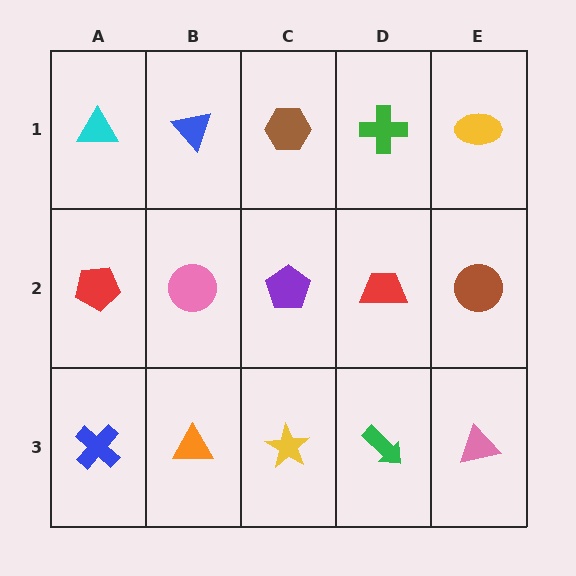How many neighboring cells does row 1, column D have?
3.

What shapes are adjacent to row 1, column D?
A red trapezoid (row 2, column D), a brown hexagon (row 1, column C), a yellow ellipse (row 1, column E).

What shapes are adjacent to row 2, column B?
A blue triangle (row 1, column B), an orange triangle (row 3, column B), a red pentagon (row 2, column A), a purple pentagon (row 2, column C).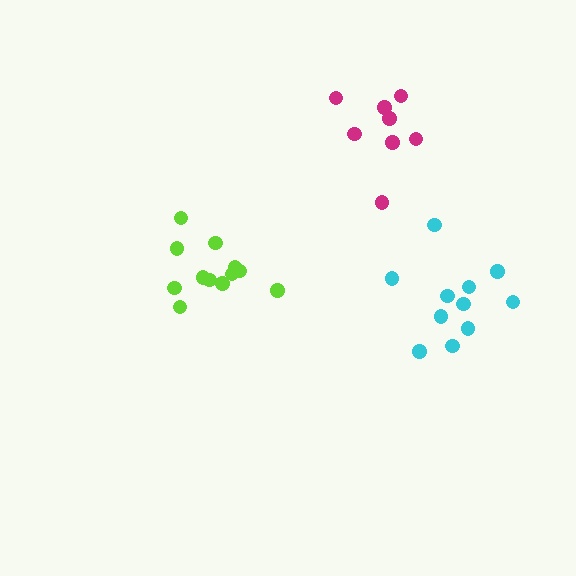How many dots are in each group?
Group 1: 12 dots, Group 2: 11 dots, Group 3: 8 dots (31 total).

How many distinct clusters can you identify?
There are 3 distinct clusters.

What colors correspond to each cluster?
The clusters are colored: lime, cyan, magenta.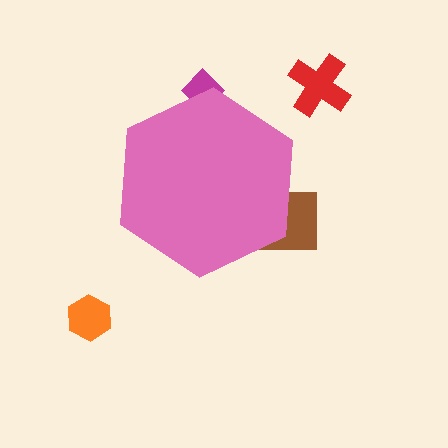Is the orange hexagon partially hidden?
No, the orange hexagon is fully visible.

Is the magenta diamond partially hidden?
Yes, the magenta diamond is partially hidden behind the pink hexagon.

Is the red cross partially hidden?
No, the red cross is fully visible.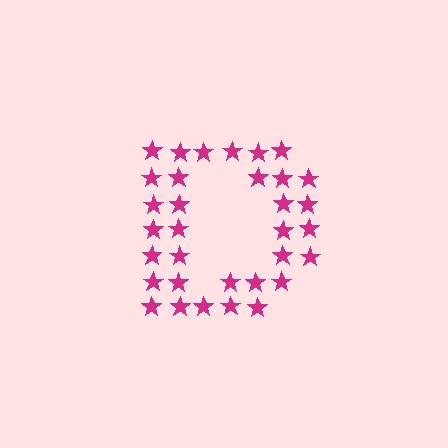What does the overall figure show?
The overall figure shows the letter D.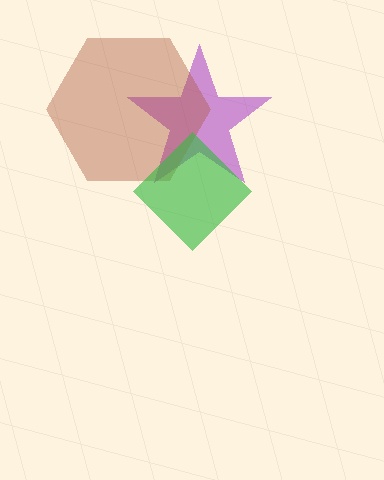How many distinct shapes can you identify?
There are 3 distinct shapes: a purple star, a brown hexagon, a green diamond.